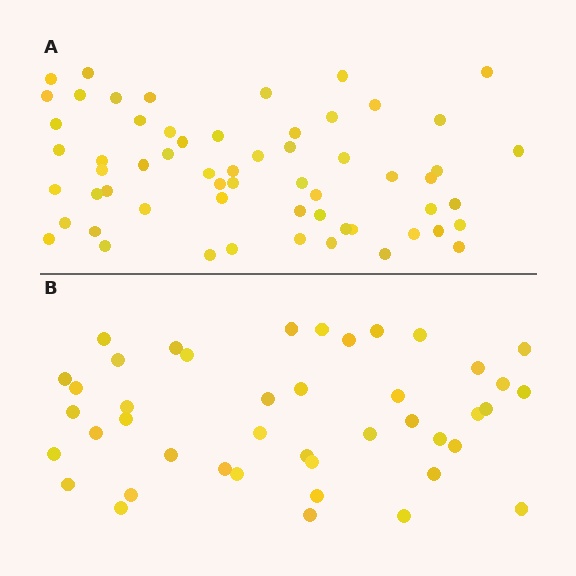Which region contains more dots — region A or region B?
Region A (the top region) has more dots.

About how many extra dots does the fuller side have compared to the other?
Region A has approximately 15 more dots than region B.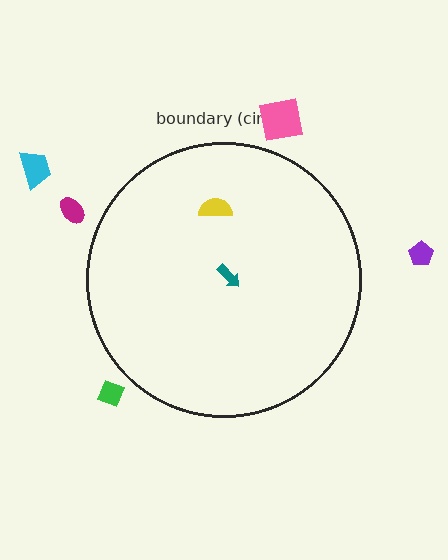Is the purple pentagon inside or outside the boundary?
Outside.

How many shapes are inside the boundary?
2 inside, 5 outside.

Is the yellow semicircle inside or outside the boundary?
Inside.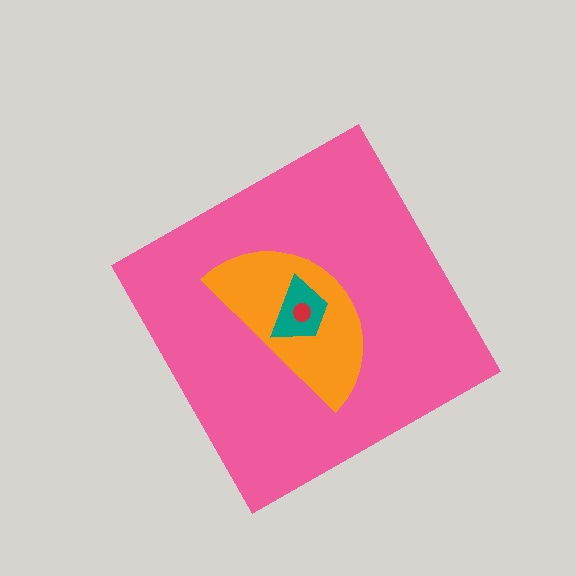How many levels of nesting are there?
4.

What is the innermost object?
The red circle.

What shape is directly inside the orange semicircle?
The teal trapezoid.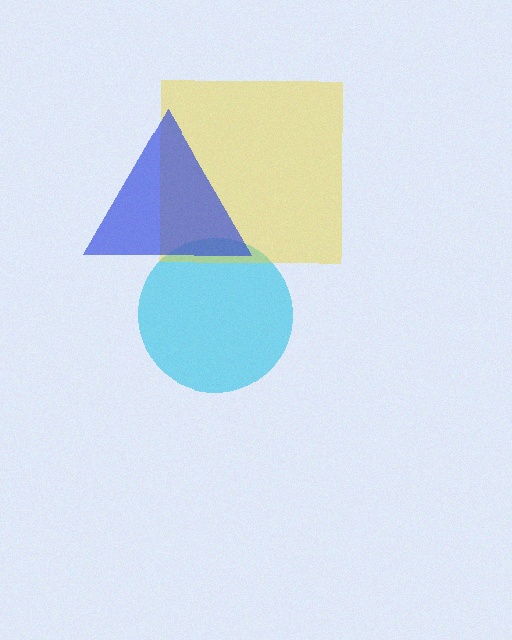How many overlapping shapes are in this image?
There are 3 overlapping shapes in the image.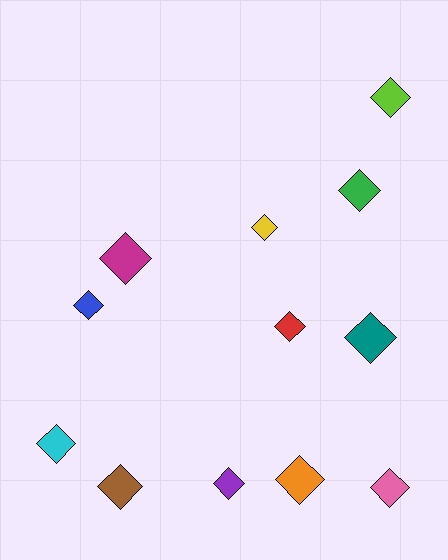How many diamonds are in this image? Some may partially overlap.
There are 12 diamonds.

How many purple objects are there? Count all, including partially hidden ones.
There is 1 purple object.